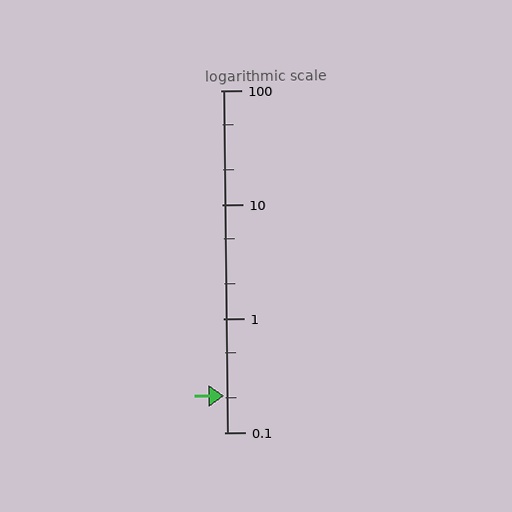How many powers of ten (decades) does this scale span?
The scale spans 3 decades, from 0.1 to 100.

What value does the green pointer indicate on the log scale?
The pointer indicates approximately 0.21.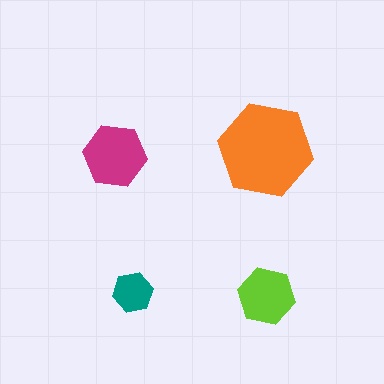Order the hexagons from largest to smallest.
the orange one, the magenta one, the lime one, the teal one.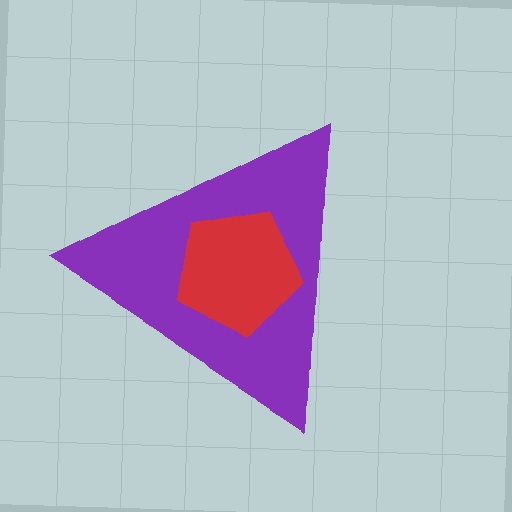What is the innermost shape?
The red pentagon.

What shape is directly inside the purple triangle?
The red pentagon.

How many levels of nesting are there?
2.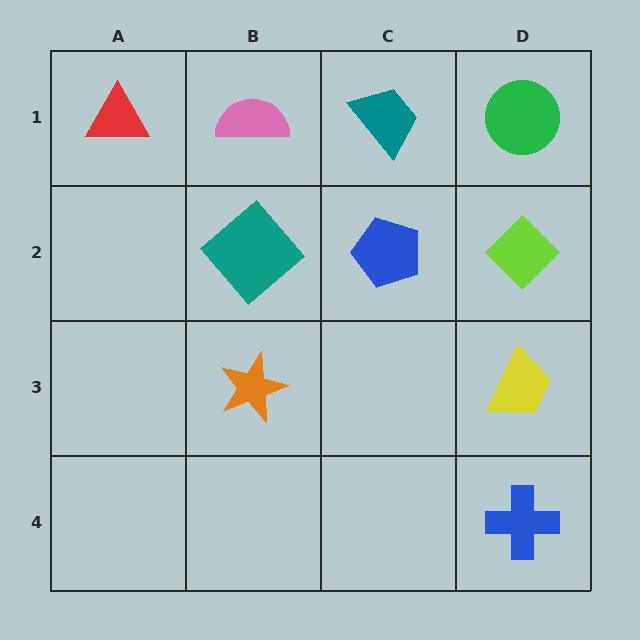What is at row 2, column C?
A blue pentagon.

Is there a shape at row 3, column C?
No, that cell is empty.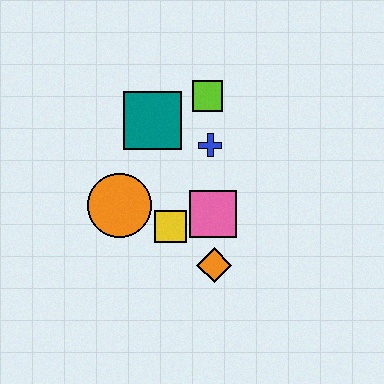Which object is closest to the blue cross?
The lime square is closest to the blue cross.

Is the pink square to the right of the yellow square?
Yes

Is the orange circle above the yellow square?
Yes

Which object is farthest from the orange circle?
The lime square is farthest from the orange circle.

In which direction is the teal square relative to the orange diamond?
The teal square is above the orange diamond.